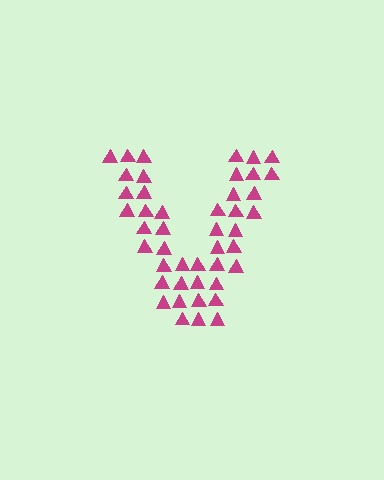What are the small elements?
The small elements are triangles.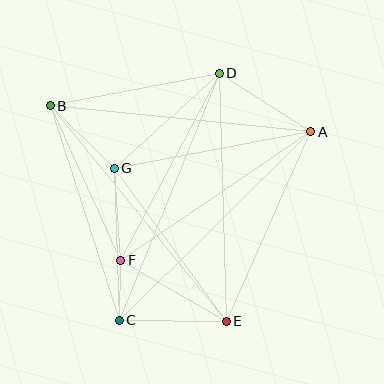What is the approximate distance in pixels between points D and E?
The distance between D and E is approximately 248 pixels.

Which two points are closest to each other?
Points C and F are closest to each other.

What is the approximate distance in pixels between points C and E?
The distance between C and E is approximately 107 pixels.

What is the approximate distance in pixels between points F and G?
The distance between F and G is approximately 92 pixels.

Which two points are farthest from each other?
Points B and E are farthest from each other.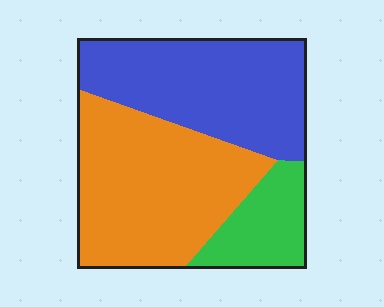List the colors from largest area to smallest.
From largest to smallest: orange, blue, green.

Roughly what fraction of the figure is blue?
Blue takes up about two fifths (2/5) of the figure.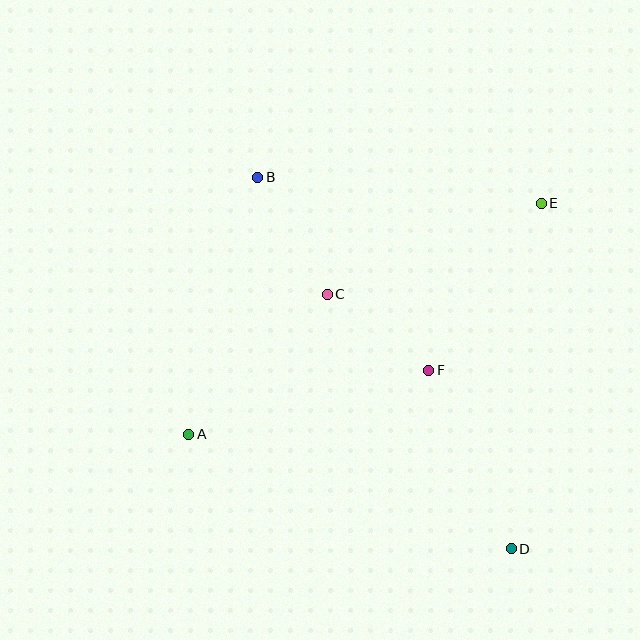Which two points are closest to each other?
Points C and F are closest to each other.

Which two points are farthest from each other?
Points B and D are farthest from each other.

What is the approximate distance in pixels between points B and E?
The distance between B and E is approximately 285 pixels.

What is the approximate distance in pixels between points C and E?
The distance between C and E is approximately 232 pixels.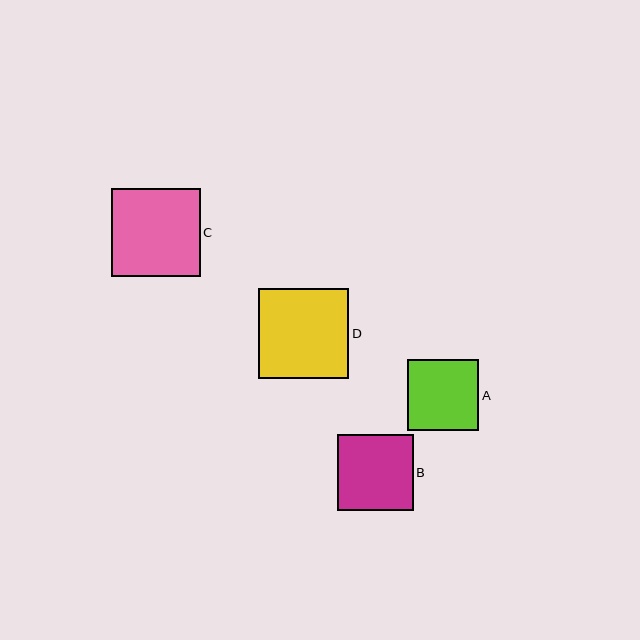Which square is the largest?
Square D is the largest with a size of approximately 90 pixels.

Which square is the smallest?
Square A is the smallest with a size of approximately 71 pixels.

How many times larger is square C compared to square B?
Square C is approximately 1.2 times the size of square B.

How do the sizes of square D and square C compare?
Square D and square C are approximately the same size.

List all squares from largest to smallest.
From largest to smallest: D, C, B, A.